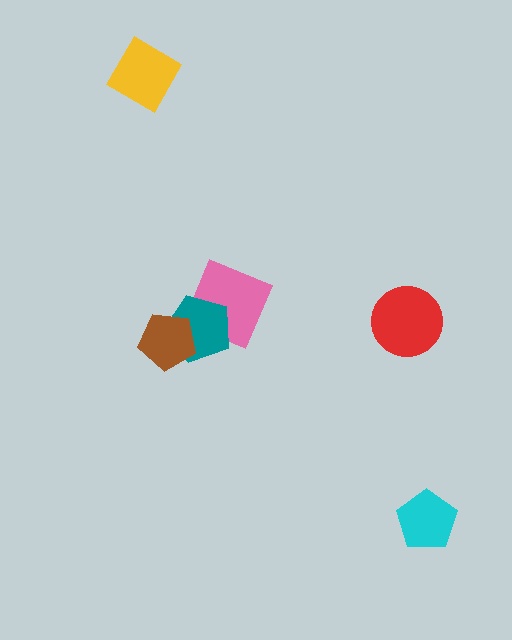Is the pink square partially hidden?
Yes, it is partially covered by another shape.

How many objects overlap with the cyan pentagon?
0 objects overlap with the cyan pentagon.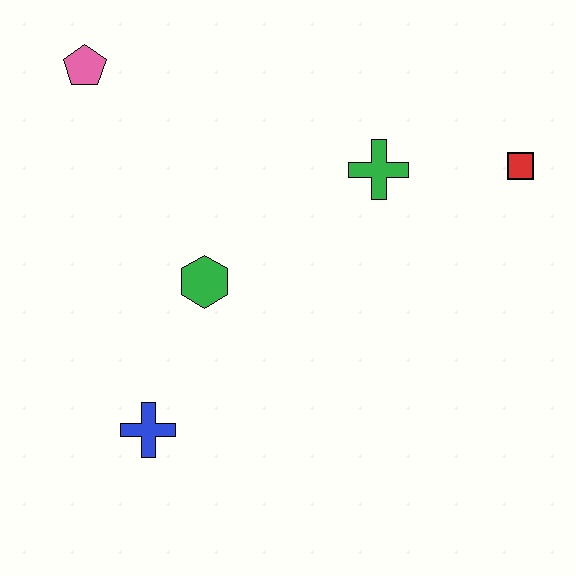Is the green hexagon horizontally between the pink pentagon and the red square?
Yes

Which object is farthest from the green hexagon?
The red square is farthest from the green hexagon.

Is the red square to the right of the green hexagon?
Yes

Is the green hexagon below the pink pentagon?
Yes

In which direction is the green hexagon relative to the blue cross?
The green hexagon is above the blue cross.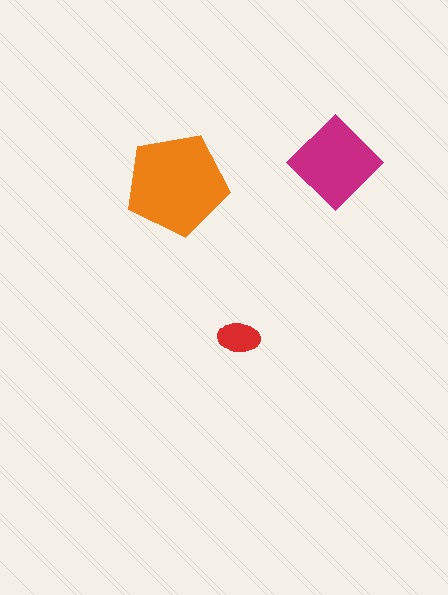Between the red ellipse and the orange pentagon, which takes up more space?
The orange pentagon.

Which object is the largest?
The orange pentagon.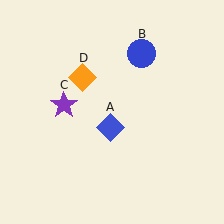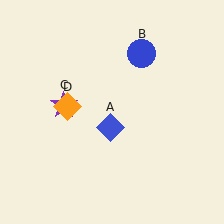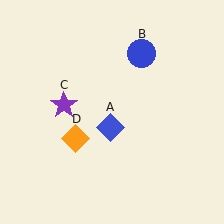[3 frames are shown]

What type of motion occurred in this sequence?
The orange diamond (object D) rotated counterclockwise around the center of the scene.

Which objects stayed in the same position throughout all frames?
Blue diamond (object A) and blue circle (object B) and purple star (object C) remained stationary.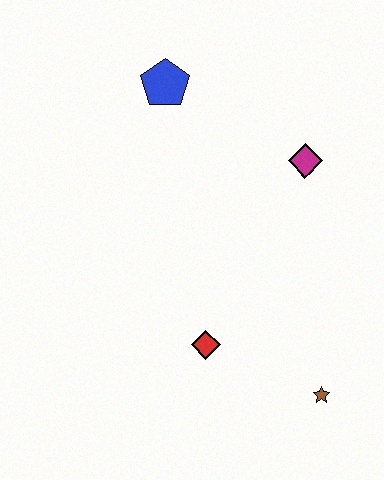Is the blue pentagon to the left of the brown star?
Yes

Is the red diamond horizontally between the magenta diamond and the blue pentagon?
Yes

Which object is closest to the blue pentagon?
The magenta diamond is closest to the blue pentagon.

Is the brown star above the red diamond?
No